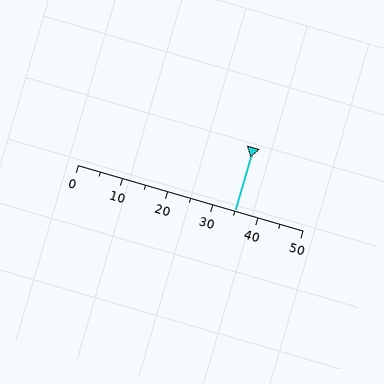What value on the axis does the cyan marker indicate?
The marker indicates approximately 35.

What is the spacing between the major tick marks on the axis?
The major ticks are spaced 10 apart.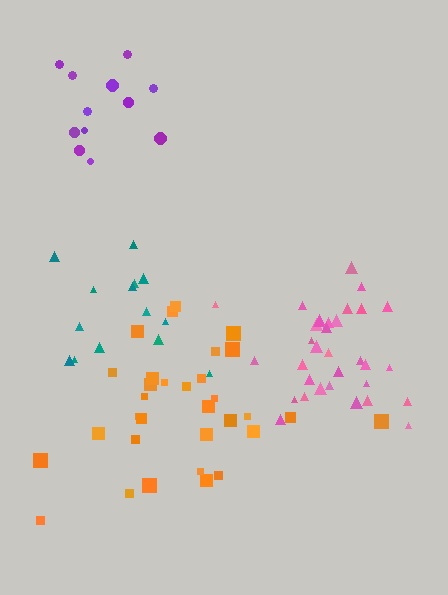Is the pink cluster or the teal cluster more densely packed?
Pink.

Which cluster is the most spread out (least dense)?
Orange.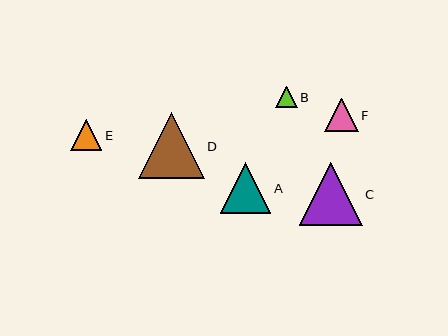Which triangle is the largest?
Triangle D is the largest with a size of approximately 66 pixels.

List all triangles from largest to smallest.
From largest to smallest: D, C, A, F, E, B.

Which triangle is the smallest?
Triangle B is the smallest with a size of approximately 21 pixels.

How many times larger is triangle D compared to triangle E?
Triangle D is approximately 2.1 times the size of triangle E.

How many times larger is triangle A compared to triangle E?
Triangle A is approximately 1.6 times the size of triangle E.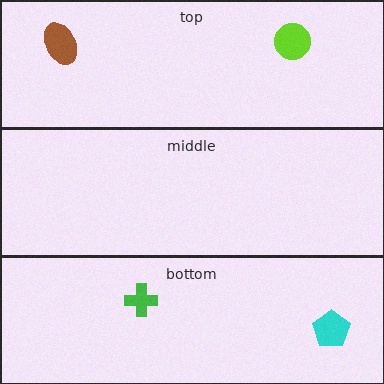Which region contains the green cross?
The bottom region.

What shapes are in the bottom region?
The green cross, the cyan pentagon.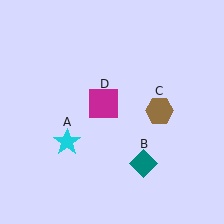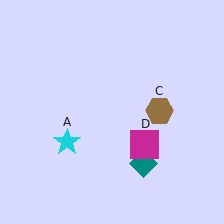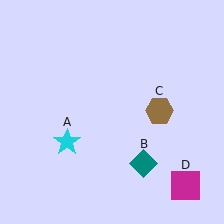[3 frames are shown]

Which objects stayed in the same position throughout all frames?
Cyan star (object A) and teal diamond (object B) and brown hexagon (object C) remained stationary.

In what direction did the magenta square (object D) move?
The magenta square (object D) moved down and to the right.